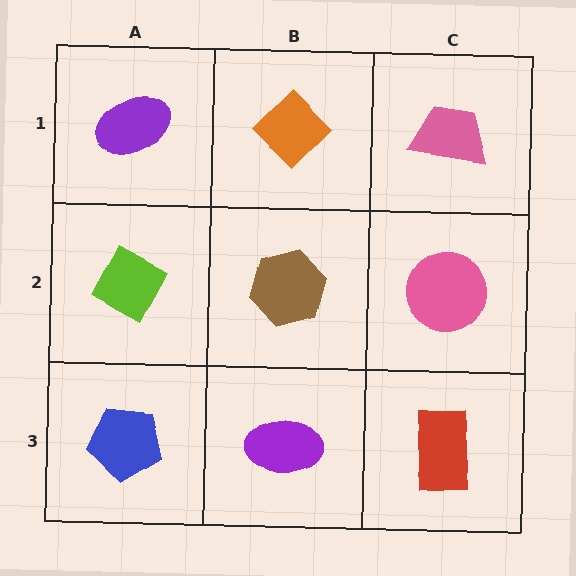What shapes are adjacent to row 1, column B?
A brown hexagon (row 2, column B), a purple ellipse (row 1, column A), a pink trapezoid (row 1, column C).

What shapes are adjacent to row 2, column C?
A pink trapezoid (row 1, column C), a red rectangle (row 3, column C), a brown hexagon (row 2, column B).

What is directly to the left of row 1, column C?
An orange diamond.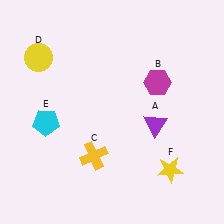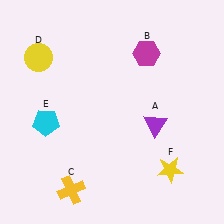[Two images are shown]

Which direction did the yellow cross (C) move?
The yellow cross (C) moved down.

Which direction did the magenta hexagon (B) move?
The magenta hexagon (B) moved up.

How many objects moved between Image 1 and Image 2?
2 objects moved between the two images.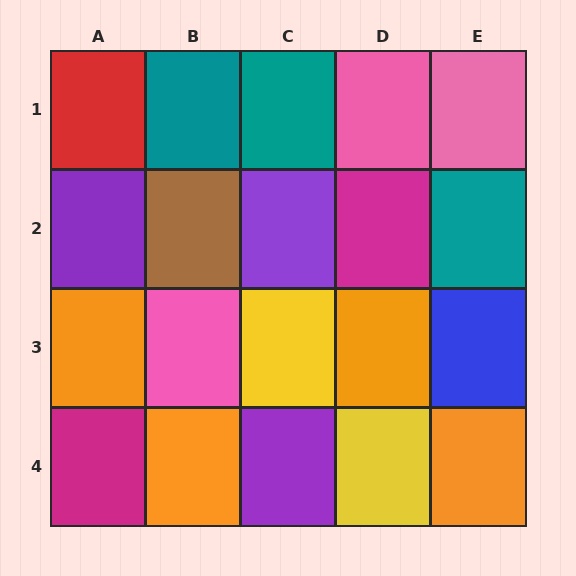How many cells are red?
1 cell is red.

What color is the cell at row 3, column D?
Orange.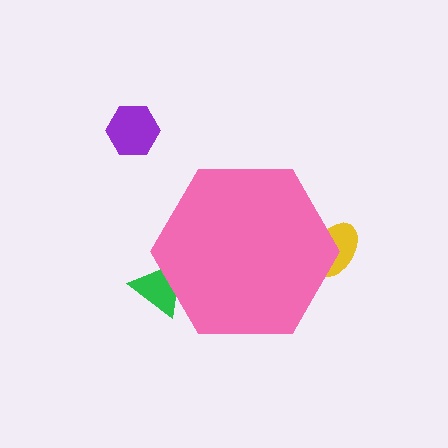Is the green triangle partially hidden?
Yes, the green triangle is partially hidden behind the pink hexagon.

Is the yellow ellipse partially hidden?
Yes, the yellow ellipse is partially hidden behind the pink hexagon.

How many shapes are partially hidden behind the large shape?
2 shapes are partially hidden.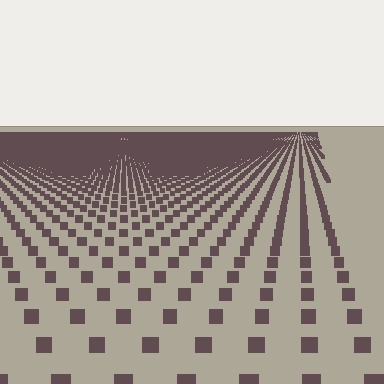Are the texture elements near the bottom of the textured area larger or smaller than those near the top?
Larger. Near the bottom, elements are closer to the viewer and appear at a bigger on-screen size.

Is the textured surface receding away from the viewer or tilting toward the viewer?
The surface is receding away from the viewer. Texture elements get smaller and denser toward the top.